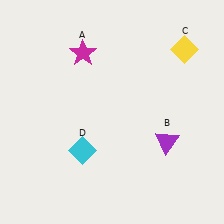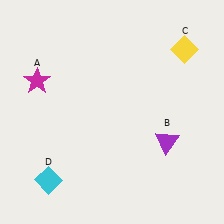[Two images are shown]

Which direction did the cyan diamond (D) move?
The cyan diamond (D) moved left.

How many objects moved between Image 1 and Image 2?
2 objects moved between the two images.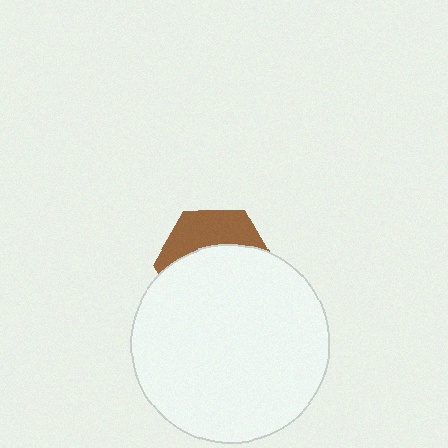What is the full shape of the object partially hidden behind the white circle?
The partially hidden object is a brown hexagon.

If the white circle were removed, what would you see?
You would see the complete brown hexagon.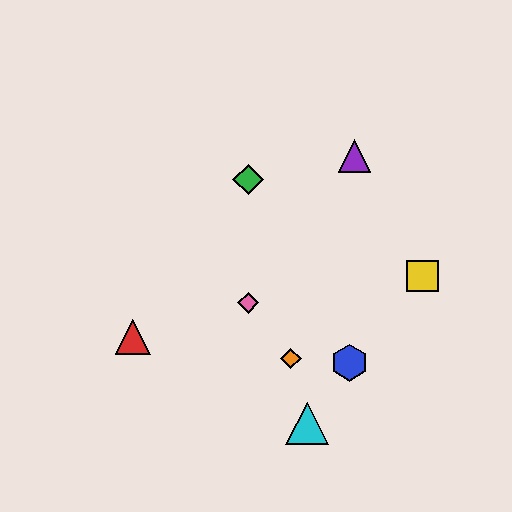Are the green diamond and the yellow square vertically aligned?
No, the green diamond is at x≈248 and the yellow square is at x≈422.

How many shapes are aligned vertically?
2 shapes (the green diamond, the pink diamond) are aligned vertically.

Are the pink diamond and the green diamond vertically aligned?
Yes, both are at x≈248.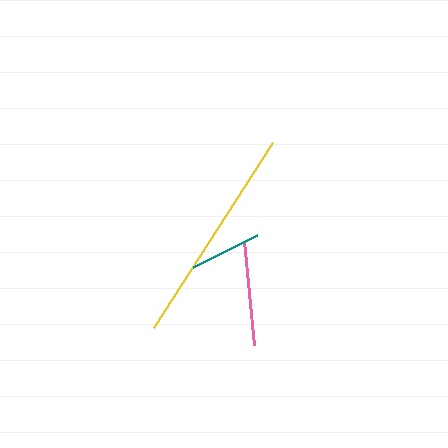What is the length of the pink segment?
The pink segment is approximately 104 pixels long.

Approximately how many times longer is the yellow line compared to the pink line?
The yellow line is approximately 2.1 times the length of the pink line.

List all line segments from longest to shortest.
From longest to shortest: yellow, pink, teal.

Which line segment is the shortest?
The teal line is the shortest at approximately 72 pixels.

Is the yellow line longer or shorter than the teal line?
The yellow line is longer than the teal line.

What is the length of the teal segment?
The teal segment is approximately 72 pixels long.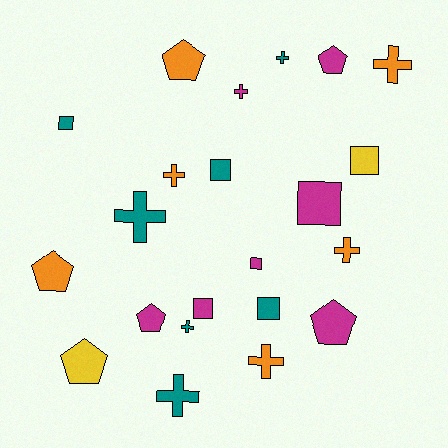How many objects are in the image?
There are 22 objects.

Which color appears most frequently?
Teal, with 7 objects.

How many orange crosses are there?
There are 4 orange crosses.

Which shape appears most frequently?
Cross, with 9 objects.